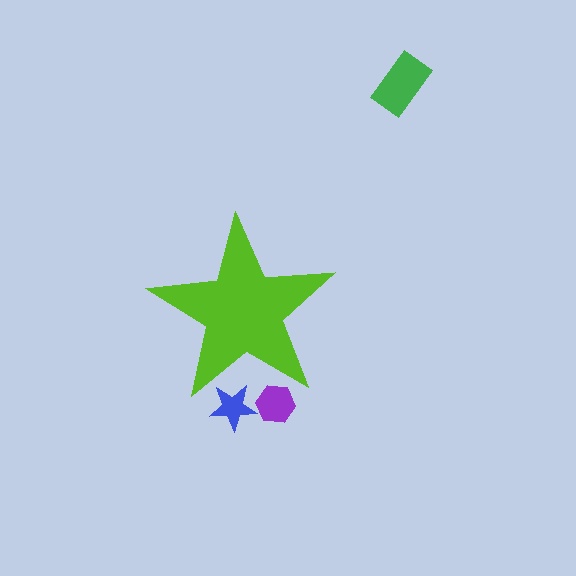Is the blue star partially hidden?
Yes, the blue star is partially hidden behind the lime star.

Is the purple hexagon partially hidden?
Yes, the purple hexagon is partially hidden behind the lime star.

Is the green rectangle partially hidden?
No, the green rectangle is fully visible.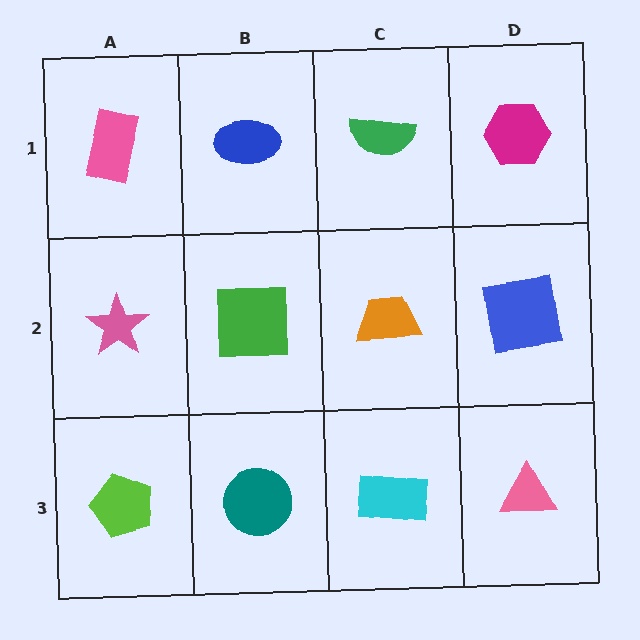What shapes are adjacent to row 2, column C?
A green semicircle (row 1, column C), a cyan rectangle (row 3, column C), a green square (row 2, column B), a blue square (row 2, column D).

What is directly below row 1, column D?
A blue square.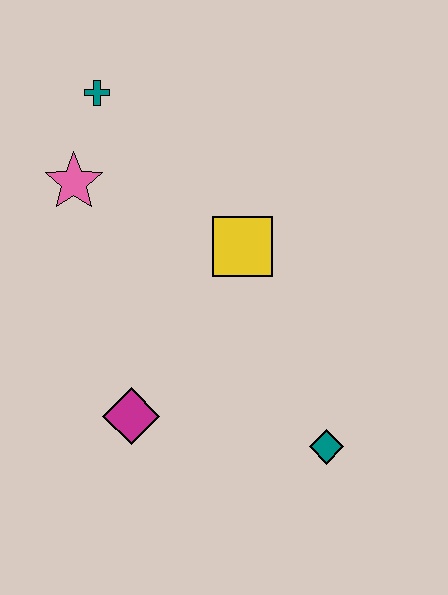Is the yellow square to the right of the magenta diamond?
Yes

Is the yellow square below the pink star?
Yes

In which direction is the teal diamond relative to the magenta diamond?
The teal diamond is to the right of the magenta diamond.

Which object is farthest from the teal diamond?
The teal cross is farthest from the teal diamond.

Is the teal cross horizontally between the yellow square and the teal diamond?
No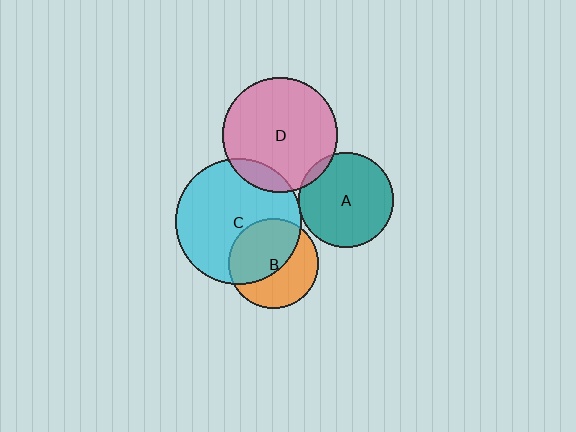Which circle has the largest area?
Circle C (cyan).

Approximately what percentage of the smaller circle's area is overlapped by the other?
Approximately 5%.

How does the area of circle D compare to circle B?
Approximately 1.6 times.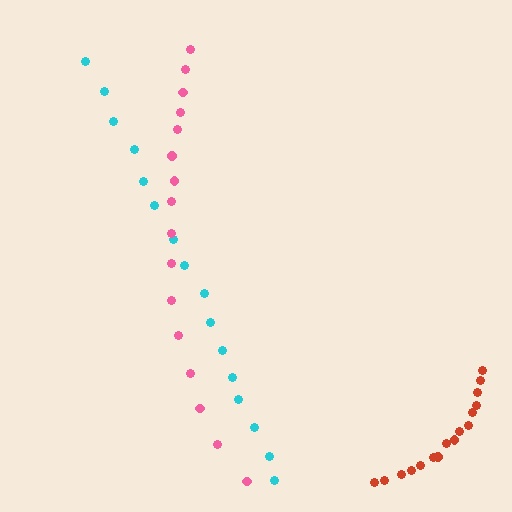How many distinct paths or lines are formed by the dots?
There are 3 distinct paths.